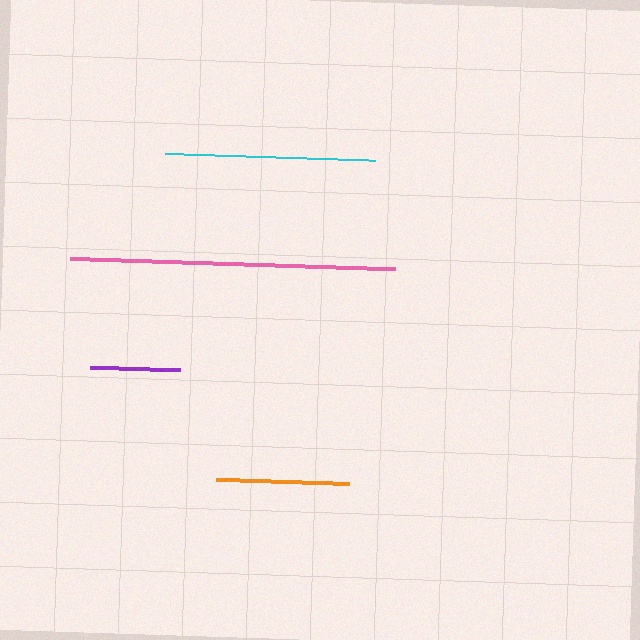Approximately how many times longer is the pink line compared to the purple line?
The pink line is approximately 3.6 times the length of the purple line.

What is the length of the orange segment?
The orange segment is approximately 134 pixels long.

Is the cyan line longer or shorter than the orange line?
The cyan line is longer than the orange line.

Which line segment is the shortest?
The purple line is the shortest at approximately 90 pixels.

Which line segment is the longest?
The pink line is the longest at approximately 326 pixels.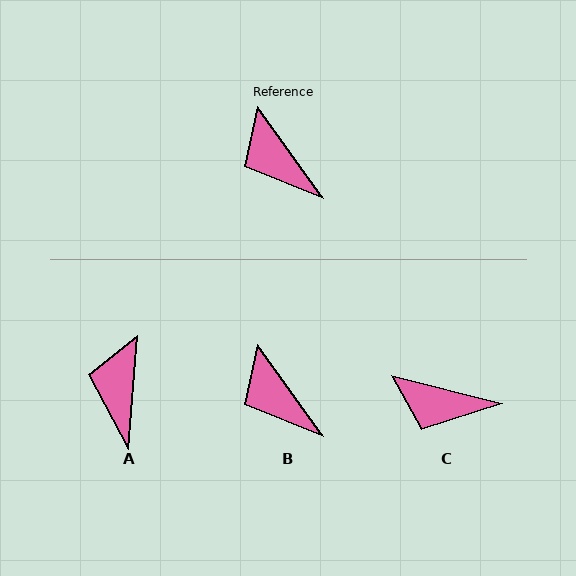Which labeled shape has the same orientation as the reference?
B.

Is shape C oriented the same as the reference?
No, it is off by about 40 degrees.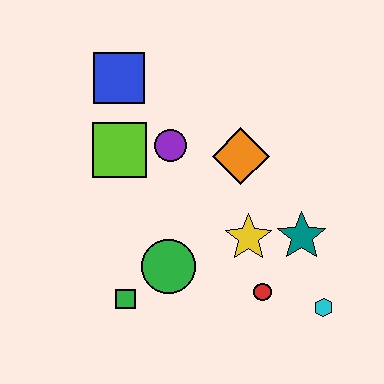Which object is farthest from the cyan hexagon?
The blue square is farthest from the cyan hexagon.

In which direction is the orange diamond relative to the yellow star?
The orange diamond is above the yellow star.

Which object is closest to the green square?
The green circle is closest to the green square.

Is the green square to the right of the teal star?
No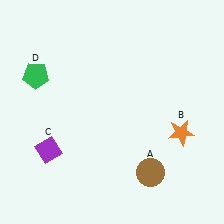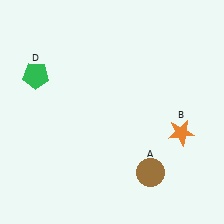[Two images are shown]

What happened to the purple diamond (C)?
The purple diamond (C) was removed in Image 2. It was in the bottom-left area of Image 1.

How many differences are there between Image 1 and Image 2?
There is 1 difference between the two images.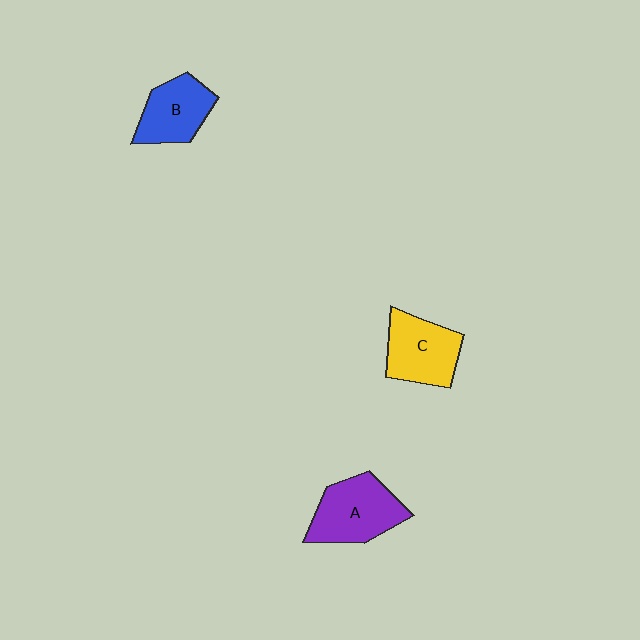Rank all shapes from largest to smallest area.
From largest to smallest: A (purple), C (yellow), B (blue).